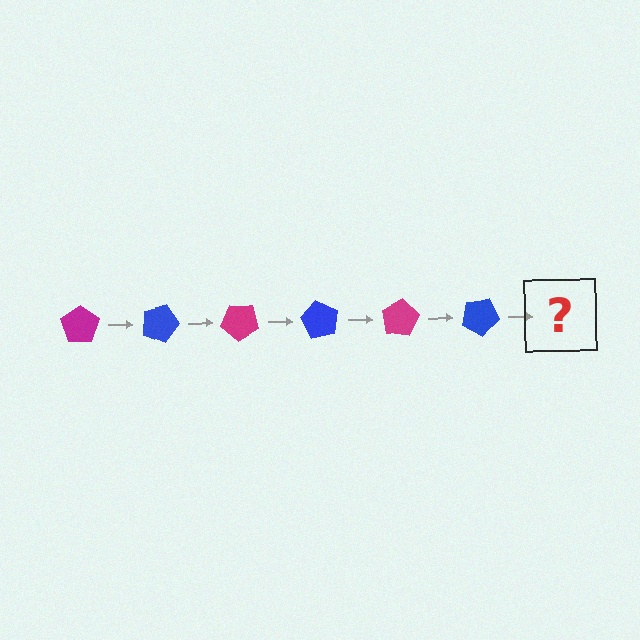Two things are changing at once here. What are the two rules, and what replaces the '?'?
The two rules are that it rotates 20 degrees each step and the color cycles through magenta and blue. The '?' should be a magenta pentagon, rotated 120 degrees from the start.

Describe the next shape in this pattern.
It should be a magenta pentagon, rotated 120 degrees from the start.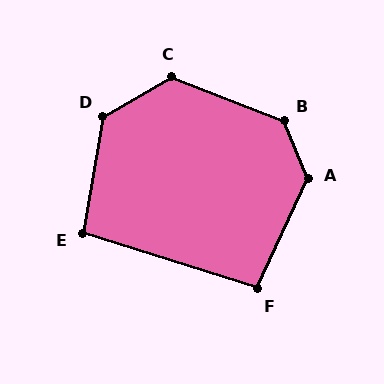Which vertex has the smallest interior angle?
F, at approximately 97 degrees.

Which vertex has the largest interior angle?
B, at approximately 133 degrees.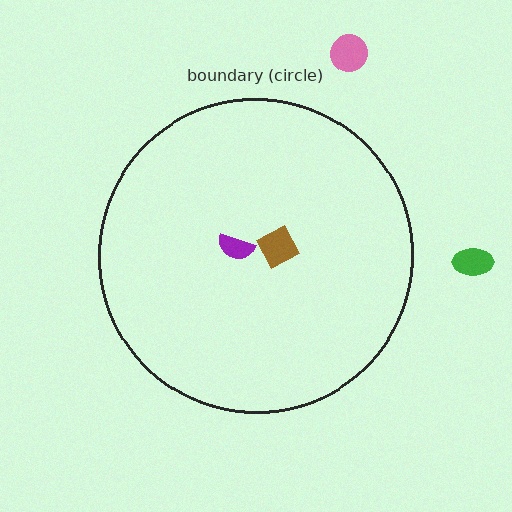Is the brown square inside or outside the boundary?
Inside.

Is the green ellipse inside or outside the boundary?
Outside.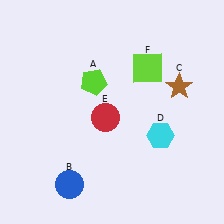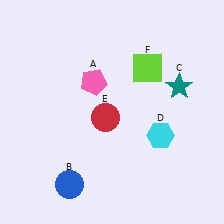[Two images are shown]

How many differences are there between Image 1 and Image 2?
There are 2 differences between the two images.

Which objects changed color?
A changed from lime to pink. C changed from brown to teal.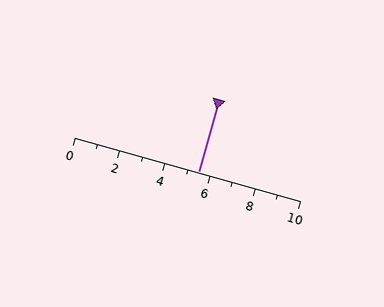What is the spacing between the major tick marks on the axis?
The major ticks are spaced 2 apart.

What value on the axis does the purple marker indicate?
The marker indicates approximately 5.5.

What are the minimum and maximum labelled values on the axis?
The axis runs from 0 to 10.